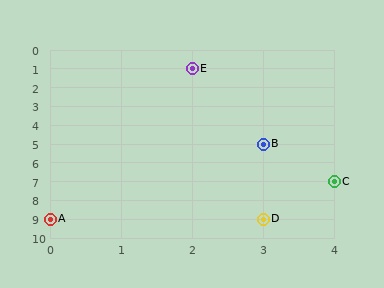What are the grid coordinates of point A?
Point A is at grid coordinates (0, 9).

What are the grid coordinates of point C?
Point C is at grid coordinates (4, 7).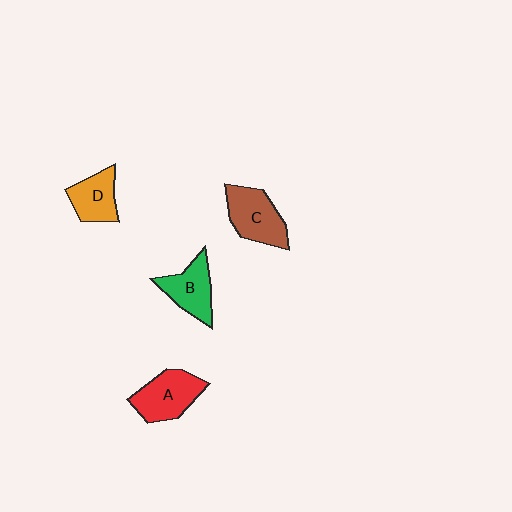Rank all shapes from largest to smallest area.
From largest to smallest: C (brown), A (red), B (green), D (orange).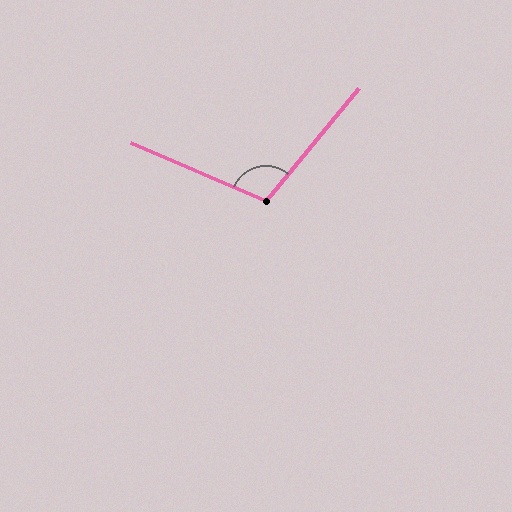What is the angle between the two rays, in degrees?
Approximately 106 degrees.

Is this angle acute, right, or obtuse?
It is obtuse.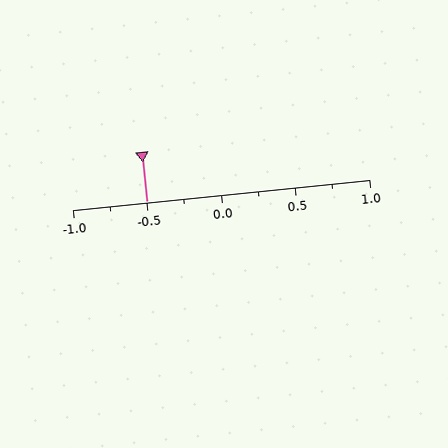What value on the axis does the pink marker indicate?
The marker indicates approximately -0.5.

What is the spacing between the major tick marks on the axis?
The major ticks are spaced 0.5 apart.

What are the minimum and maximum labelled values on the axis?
The axis runs from -1.0 to 1.0.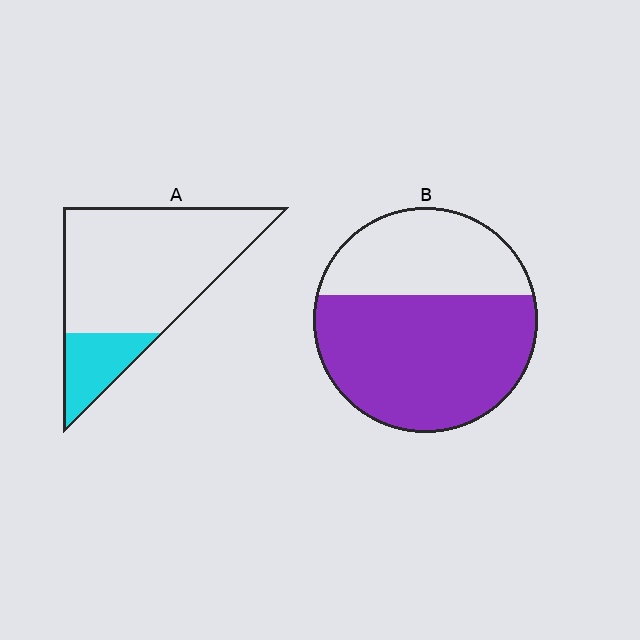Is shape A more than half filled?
No.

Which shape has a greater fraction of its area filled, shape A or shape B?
Shape B.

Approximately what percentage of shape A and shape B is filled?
A is approximately 20% and B is approximately 65%.